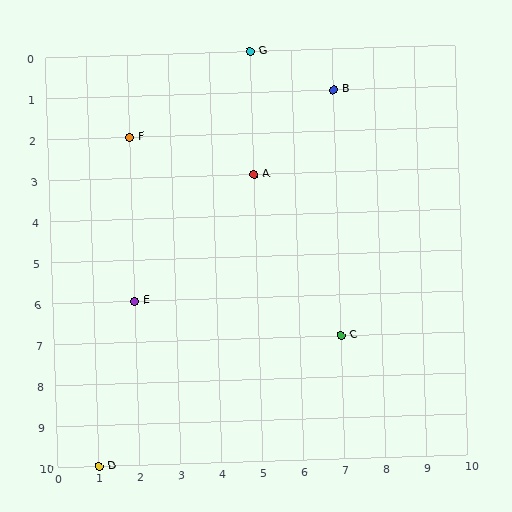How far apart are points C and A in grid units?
Points C and A are 2 columns and 4 rows apart (about 4.5 grid units diagonally).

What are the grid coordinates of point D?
Point D is at grid coordinates (1, 10).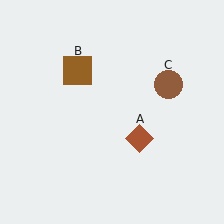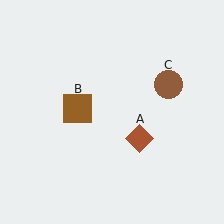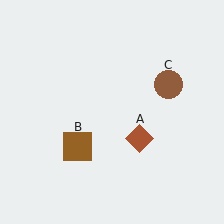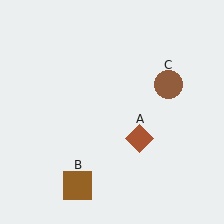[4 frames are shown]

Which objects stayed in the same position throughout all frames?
Brown diamond (object A) and brown circle (object C) remained stationary.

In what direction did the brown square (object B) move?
The brown square (object B) moved down.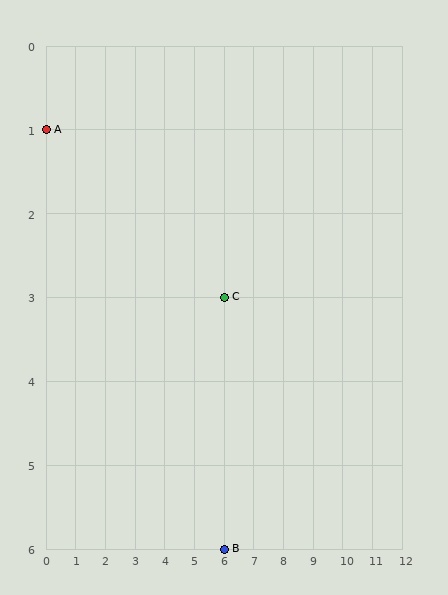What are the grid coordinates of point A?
Point A is at grid coordinates (0, 1).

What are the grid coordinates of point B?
Point B is at grid coordinates (6, 6).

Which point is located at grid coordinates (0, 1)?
Point A is at (0, 1).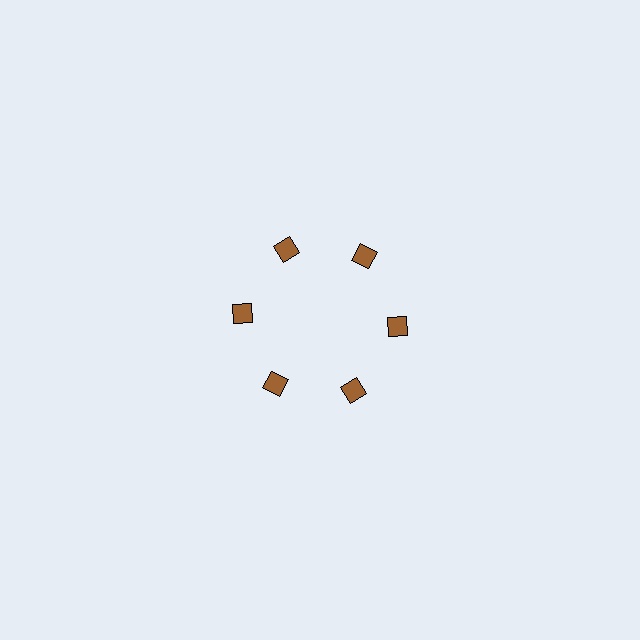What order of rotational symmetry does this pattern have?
This pattern has 6-fold rotational symmetry.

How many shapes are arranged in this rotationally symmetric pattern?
There are 6 shapes, arranged in 6 groups of 1.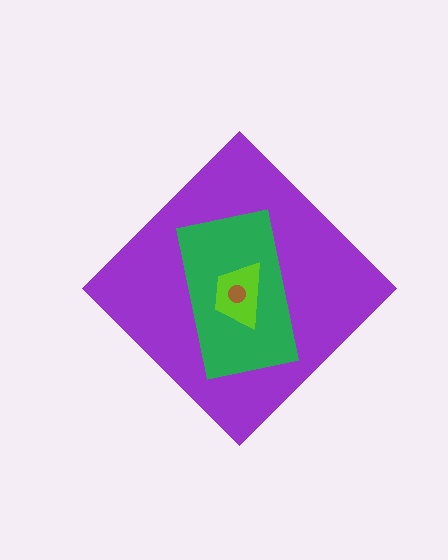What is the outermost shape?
The purple diamond.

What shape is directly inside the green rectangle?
The lime trapezoid.